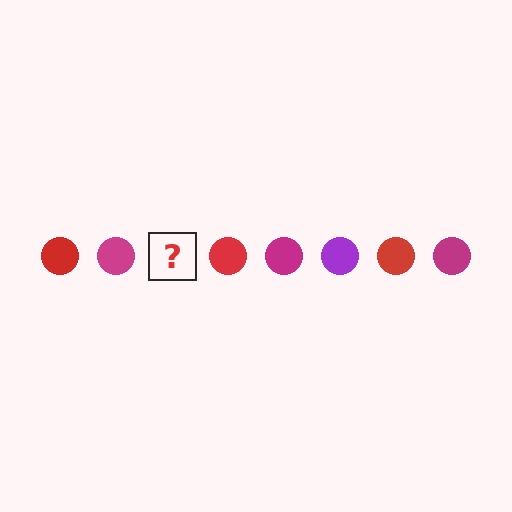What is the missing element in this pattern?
The missing element is a purple circle.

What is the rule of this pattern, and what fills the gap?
The rule is that the pattern cycles through red, magenta, purple circles. The gap should be filled with a purple circle.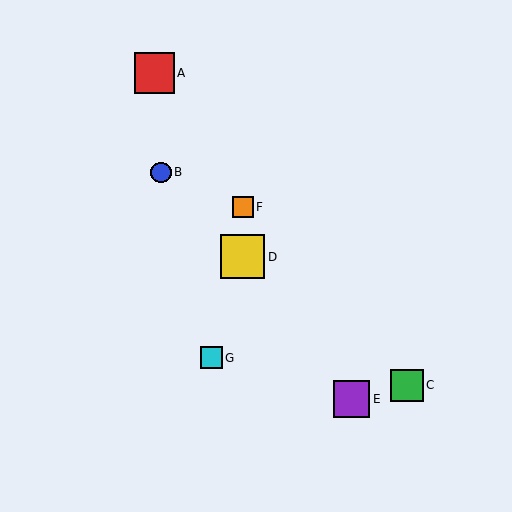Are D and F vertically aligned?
Yes, both are at x≈243.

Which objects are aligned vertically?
Objects D, F are aligned vertically.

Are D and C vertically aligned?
No, D is at x≈243 and C is at x≈407.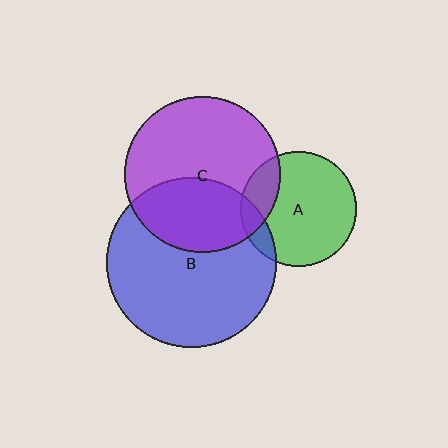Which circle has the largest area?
Circle B (blue).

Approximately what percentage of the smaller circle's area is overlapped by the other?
Approximately 35%.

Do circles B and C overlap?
Yes.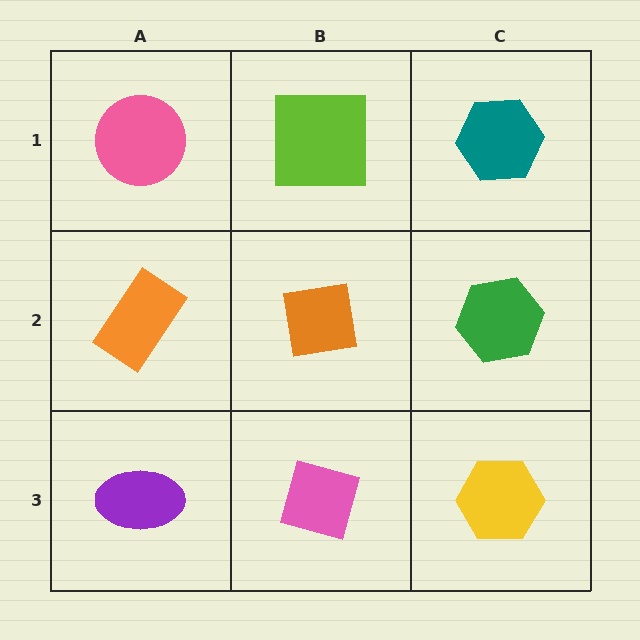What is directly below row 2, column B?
A pink diamond.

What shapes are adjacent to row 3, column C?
A green hexagon (row 2, column C), a pink diamond (row 3, column B).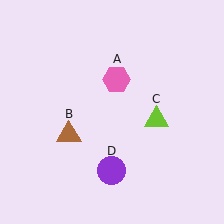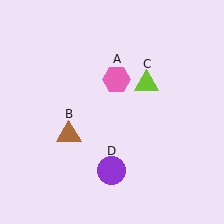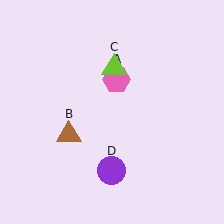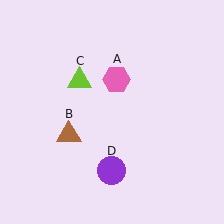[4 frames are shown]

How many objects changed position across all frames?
1 object changed position: lime triangle (object C).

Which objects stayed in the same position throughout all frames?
Pink hexagon (object A) and brown triangle (object B) and purple circle (object D) remained stationary.